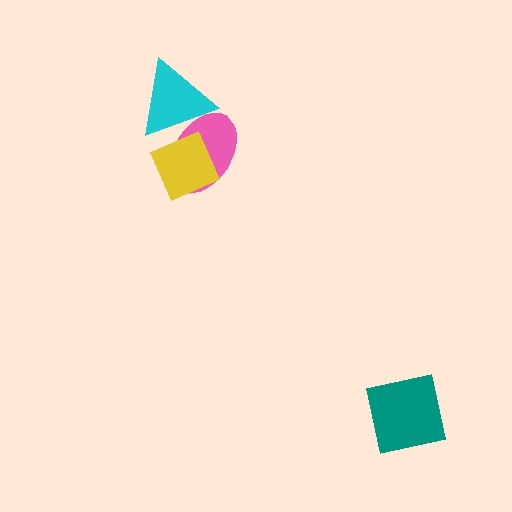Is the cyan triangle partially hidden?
No, no other shape covers it.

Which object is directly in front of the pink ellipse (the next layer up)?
The cyan triangle is directly in front of the pink ellipse.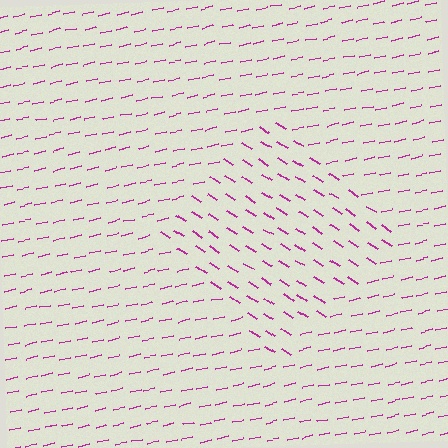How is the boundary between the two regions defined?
The boundary is defined purely by a change in line orientation (approximately 45 degrees difference). All lines are the same color and thickness.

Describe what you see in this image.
The image is filled with small magenta line segments. A diamond region in the image has lines oriented differently from the surrounding lines, creating a visible texture boundary.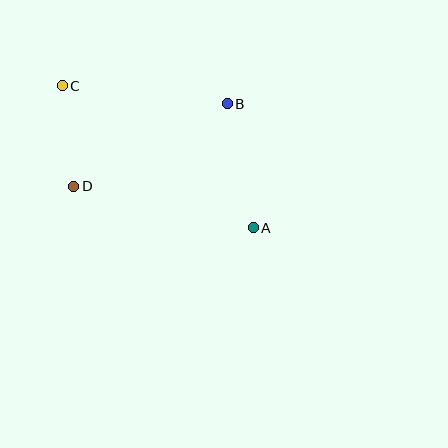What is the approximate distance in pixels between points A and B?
The distance between A and B is approximately 127 pixels.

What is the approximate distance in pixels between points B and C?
The distance between B and C is approximately 166 pixels.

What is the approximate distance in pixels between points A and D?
The distance between A and D is approximately 185 pixels.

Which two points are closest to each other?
Points C and D are closest to each other.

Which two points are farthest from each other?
Points A and C are farthest from each other.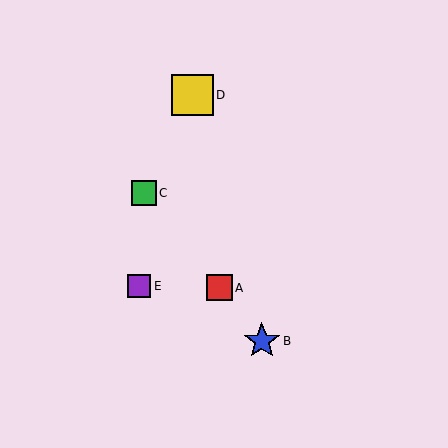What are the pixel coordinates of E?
Object E is at (139, 286).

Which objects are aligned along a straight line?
Objects A, B, C are aligned along a straight line.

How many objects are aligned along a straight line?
3 objects (A, B, C) are aligned along a straight line.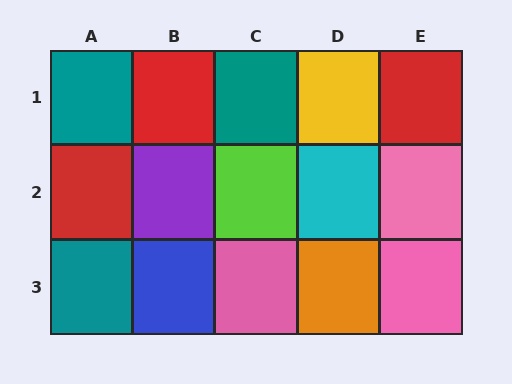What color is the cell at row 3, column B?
Blue.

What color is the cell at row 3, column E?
Pink.